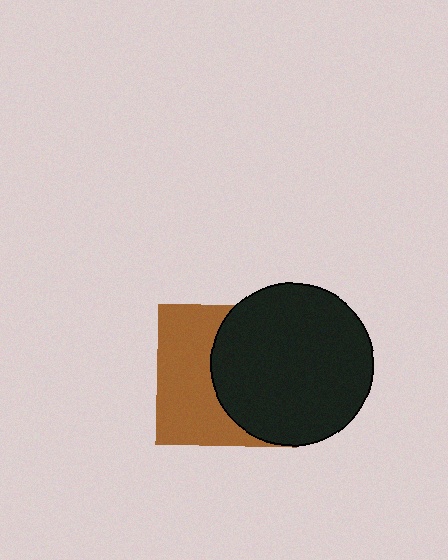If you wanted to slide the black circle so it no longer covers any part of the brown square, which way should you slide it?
Slide it right — that is the most direct way to separate the two shapes.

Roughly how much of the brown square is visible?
About half of it is visible (roughly 47%).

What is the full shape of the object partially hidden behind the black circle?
The partially hidden object is a brown square.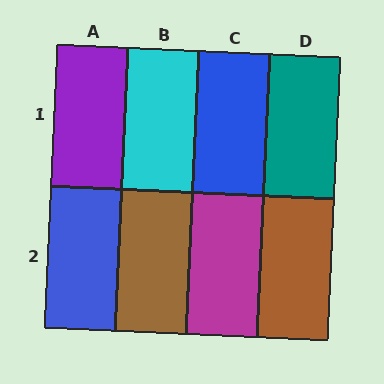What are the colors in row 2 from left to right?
Blue, brown, magenta, brown.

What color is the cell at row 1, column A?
Purple.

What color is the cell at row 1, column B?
Cyan.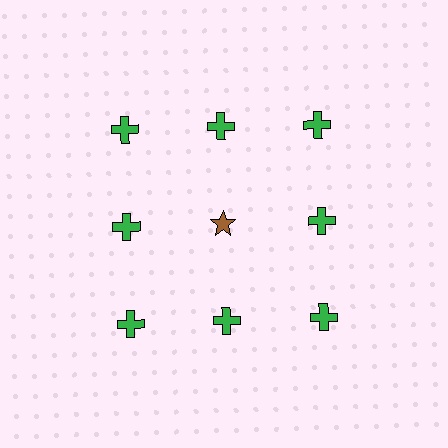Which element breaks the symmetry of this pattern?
The brown star in the second row, second from left column breaks the symmetry. All other shapes are green crosses.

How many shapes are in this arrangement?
There are 9 shapes arranged in a grid pattern.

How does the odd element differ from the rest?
It differs in both color (brown instead of green) and shape (star instead of cross).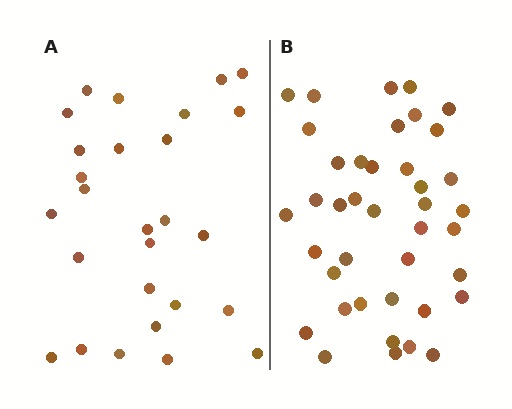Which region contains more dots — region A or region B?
Region B (the right region) has more dots.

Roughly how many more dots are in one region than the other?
Region B has approximately 15 more dots than region A.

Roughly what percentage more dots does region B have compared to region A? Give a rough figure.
About 50% more.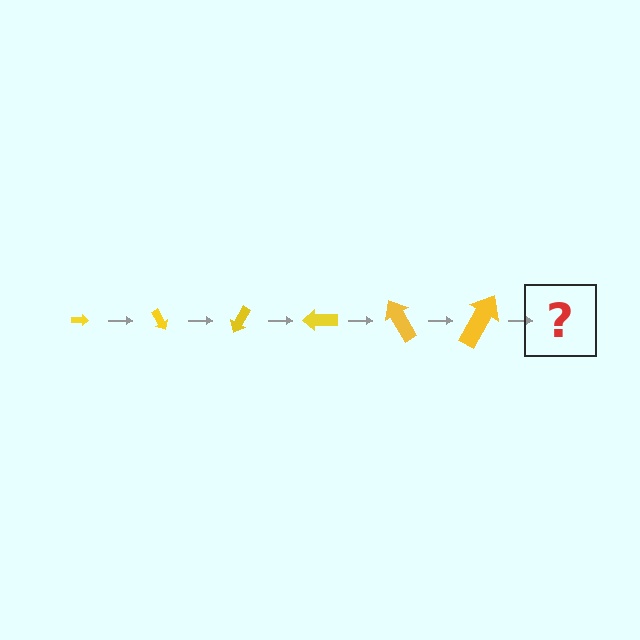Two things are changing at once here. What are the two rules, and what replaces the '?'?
The two rules are that the arrow grows larger each step and it rotates 60 degrees each step. The '?' should be an arrow, larger than the previous one and rotated 360 degrees from the start.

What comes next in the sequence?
The next element should be an arrow, larger than the previous one and rotated 360 degrees from the start.